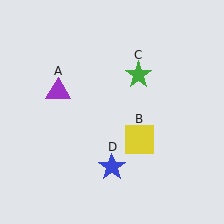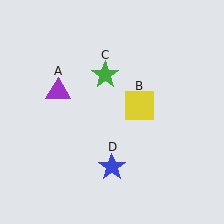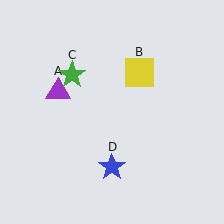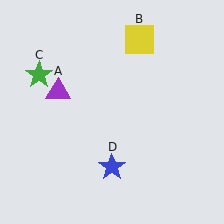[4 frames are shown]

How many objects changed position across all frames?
2 objects changed position: yellow square (object B), green star (object C).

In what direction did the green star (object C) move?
The green star (object C) moved left.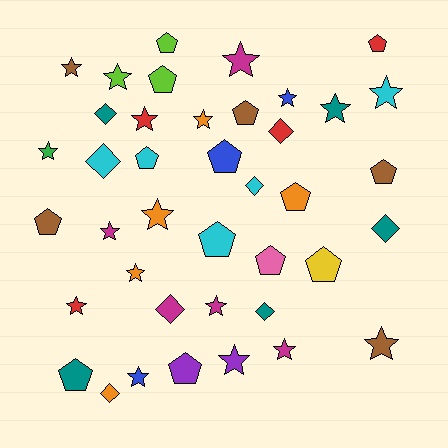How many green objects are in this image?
There is 1 green object.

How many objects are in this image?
There are 40 objects.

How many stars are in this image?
There are 18 stars.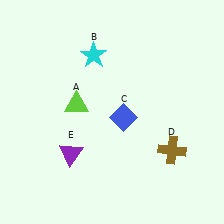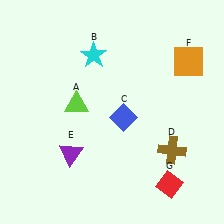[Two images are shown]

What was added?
An orange square (F), a red diamond (G) were added in Image 2.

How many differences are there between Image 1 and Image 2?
There are 2 differences between the two images.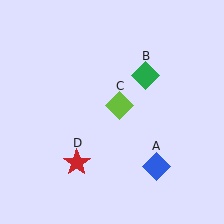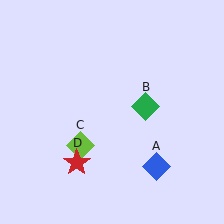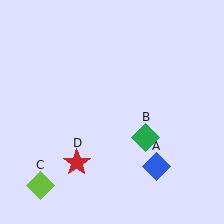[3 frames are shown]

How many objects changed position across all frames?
2 objects changed position: green diamond (object B), lime diamond (object C).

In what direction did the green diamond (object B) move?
The green diamond (object B) moved down.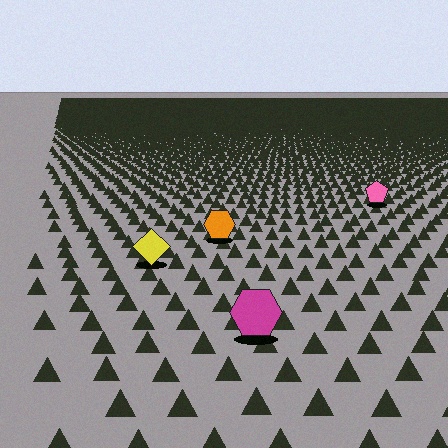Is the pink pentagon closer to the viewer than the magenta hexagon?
No. The magenta hexagon is closer — you can tell from the texture gradient: the ground texture is coarser near it.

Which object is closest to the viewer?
The magenta hexagon is closest. The texture marks near it are larger and more spread out.